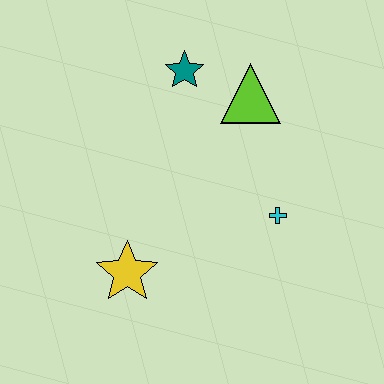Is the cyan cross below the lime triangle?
Yes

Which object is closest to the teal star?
The lime triangle is closest to the teal star.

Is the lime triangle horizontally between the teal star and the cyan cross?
Yes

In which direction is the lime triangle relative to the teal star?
The lime triangle is to the right of the teal star.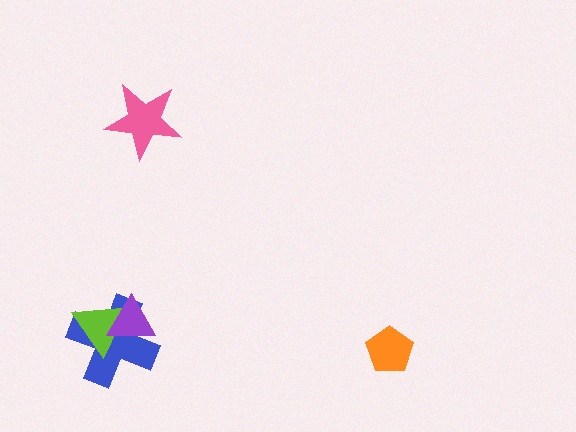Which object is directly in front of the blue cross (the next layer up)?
The lime triangle is directly in front of the blue cross.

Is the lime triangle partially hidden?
Yes, it is partially covered by another shape.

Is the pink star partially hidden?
No, no other shape covers it.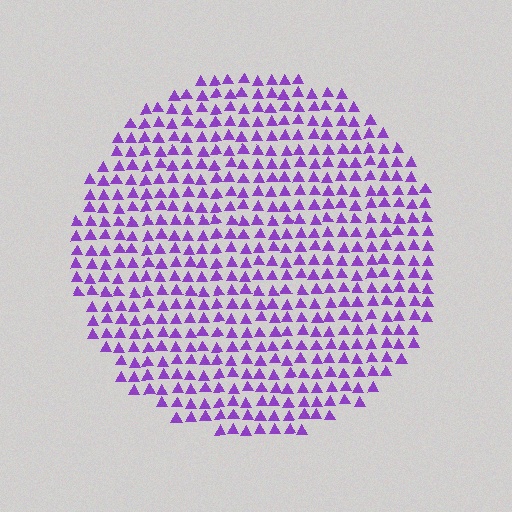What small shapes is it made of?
It is made of small triangles.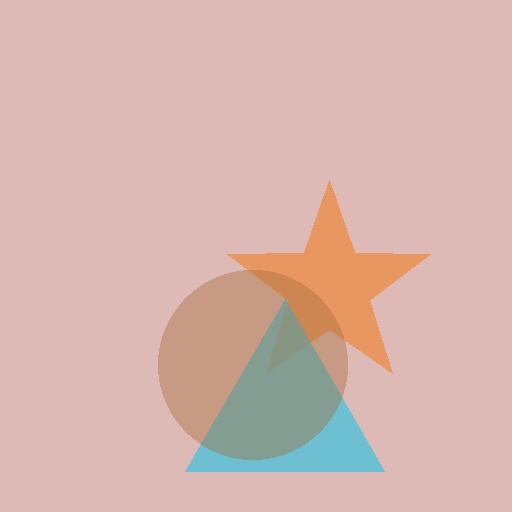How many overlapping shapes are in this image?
There are 3 overlapping shapes in the image.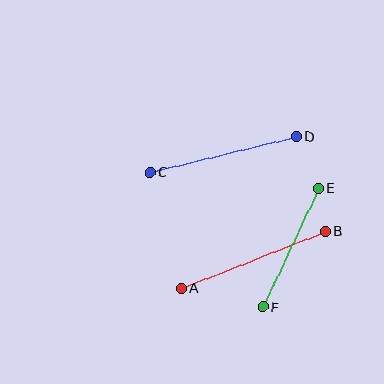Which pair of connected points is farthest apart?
Points A and B are farthest apart.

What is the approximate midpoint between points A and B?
The midpoint is at approximately (253, 259) pixels.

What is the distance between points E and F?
The distance is approximately 131 pixels.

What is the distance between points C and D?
The distance is approximately 150 pixels.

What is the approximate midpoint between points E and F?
The midpoint is at approximately (291, 247) pixels.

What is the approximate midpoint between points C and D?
The midpoint is at approximately (223, 154) pixels.